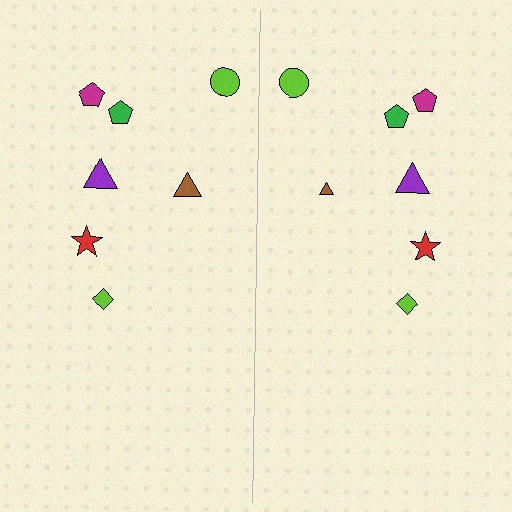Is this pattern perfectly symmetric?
No, the pattern is not perfectly symmetric. The brown triangle on the right side has a different size than its mirror counterpart.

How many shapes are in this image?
There are 14 shapes in this image.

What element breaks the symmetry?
The brown triangle on the right side has a different size than its mirror counterpart.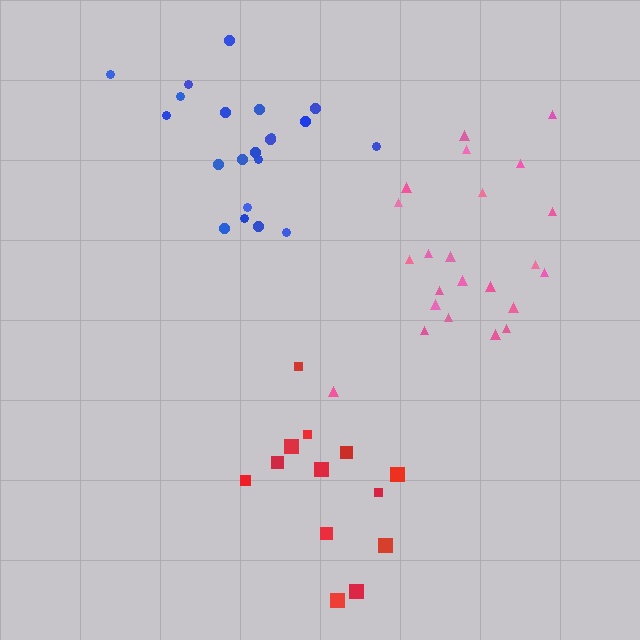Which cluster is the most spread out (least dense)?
Red.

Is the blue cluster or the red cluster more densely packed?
Blue.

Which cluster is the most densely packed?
Blue.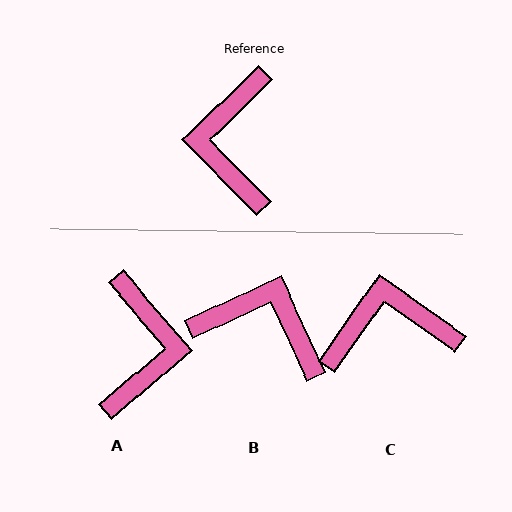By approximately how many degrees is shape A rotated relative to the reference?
Approximately 177 degrees counter-clockwise.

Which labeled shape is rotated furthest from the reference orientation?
A, about 177 degrees away.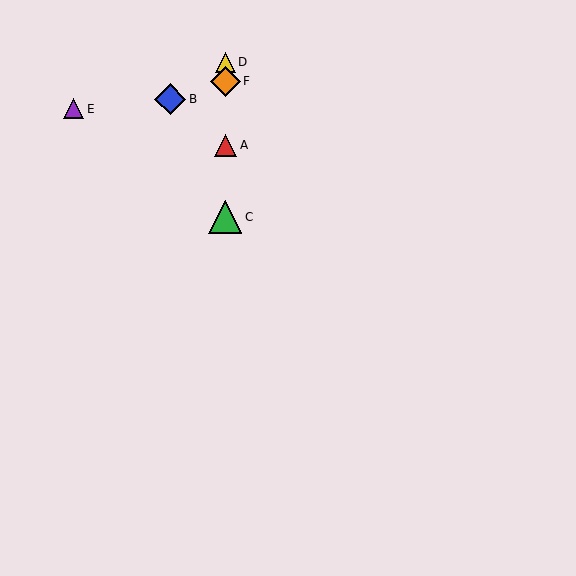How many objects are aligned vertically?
4 objects (A, C, D, F) are aligned vertically.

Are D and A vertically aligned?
Yes, both are at x≈225.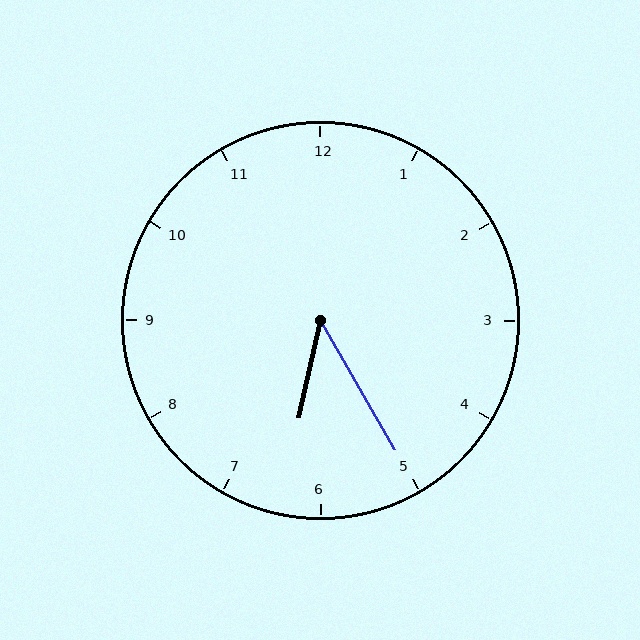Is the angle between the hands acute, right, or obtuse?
It is acute.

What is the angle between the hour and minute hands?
Approximately 42 degrees.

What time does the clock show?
6:25.